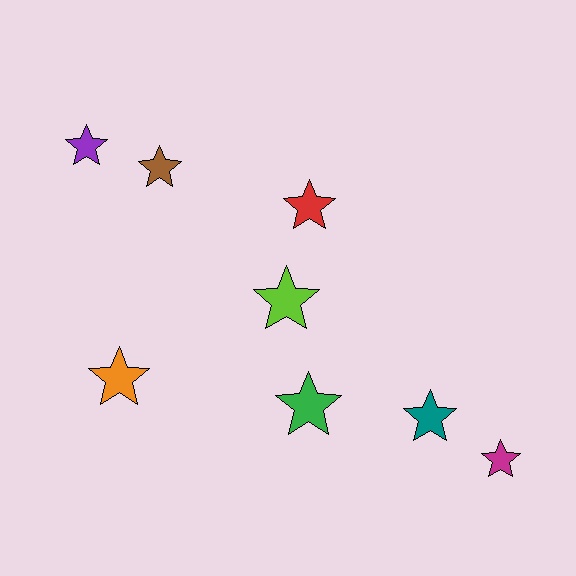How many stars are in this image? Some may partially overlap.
There are 8 stars.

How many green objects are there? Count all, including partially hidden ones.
There is 1 green object.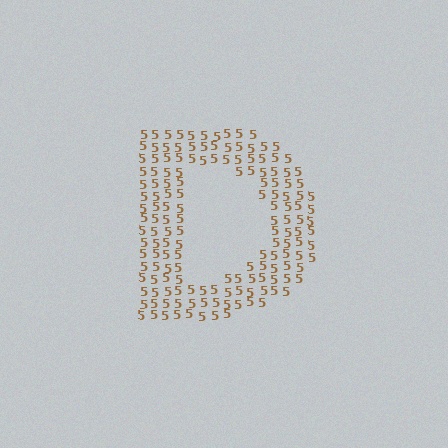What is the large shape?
The large shape is the letter D.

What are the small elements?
The small elements are digit 5's.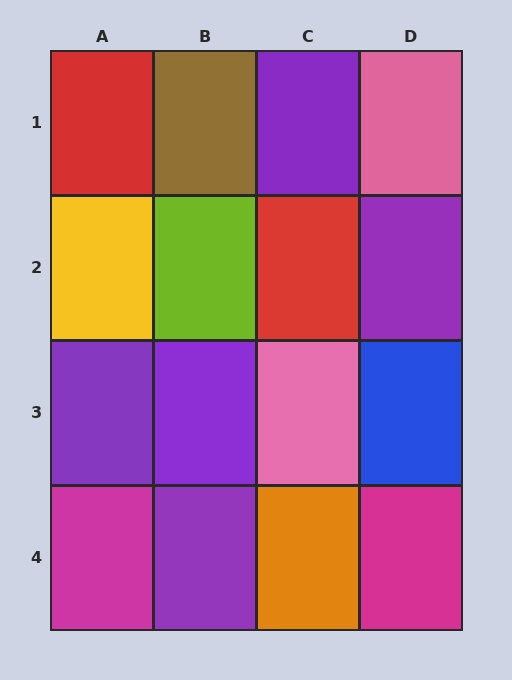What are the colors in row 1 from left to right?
Red, brown, purple, pink.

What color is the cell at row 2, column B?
Lime.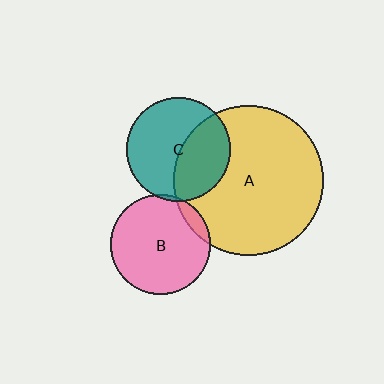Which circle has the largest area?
Circle A (yellow).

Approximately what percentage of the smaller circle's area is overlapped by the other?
Approximately 40%.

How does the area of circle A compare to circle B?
Approximately 2.3 times.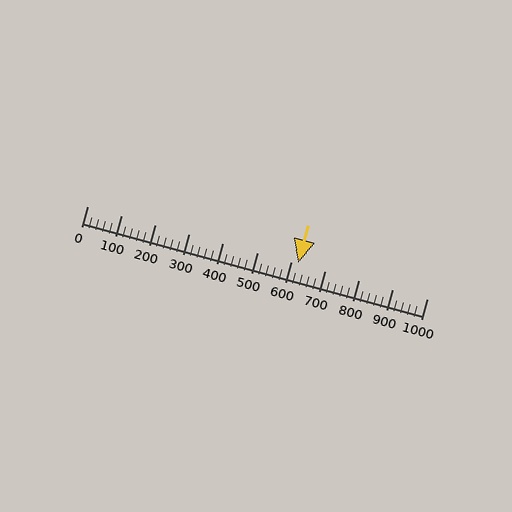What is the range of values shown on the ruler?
The ruler shows values from 0 to 1000.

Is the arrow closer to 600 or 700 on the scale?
The arrow is closer to 600.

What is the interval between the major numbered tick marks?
The major tick marks are spaced 100 units apart.